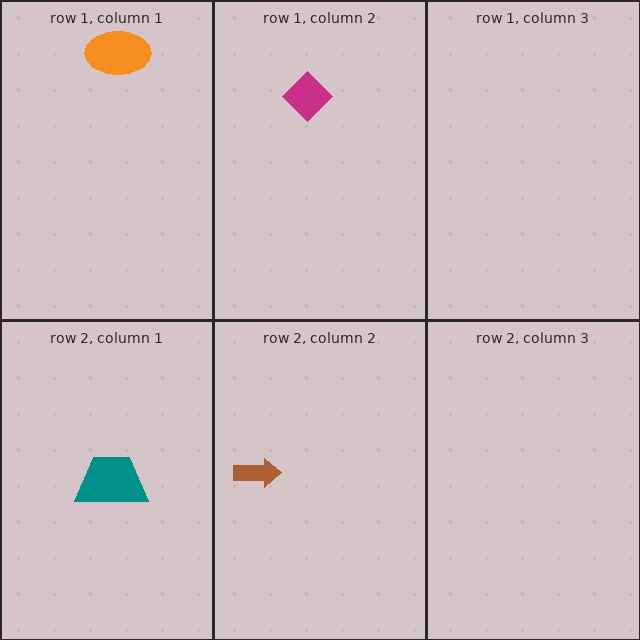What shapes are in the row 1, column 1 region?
The orange ellipse.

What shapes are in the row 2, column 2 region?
The brown arrow.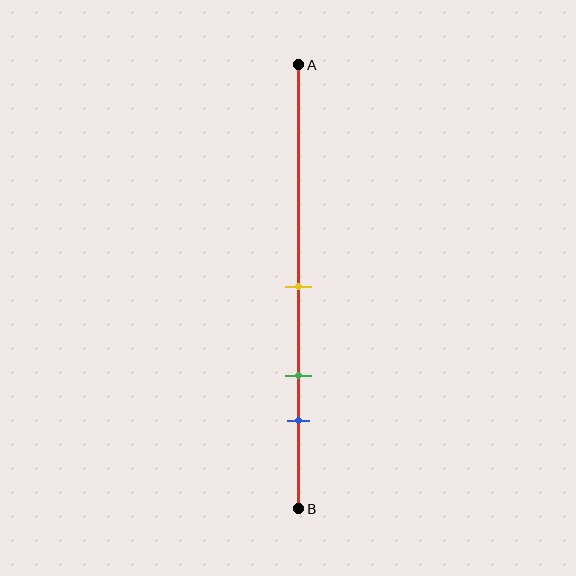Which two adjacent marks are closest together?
The green and blue marks are the closest adjacent pair.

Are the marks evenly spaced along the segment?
Yes, the marks are approximately evenly spaced.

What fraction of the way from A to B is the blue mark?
The blue mark is approximately 80% (0.8) of the way from A to B.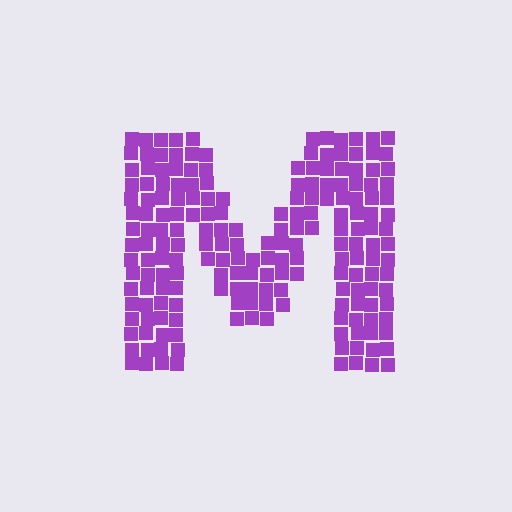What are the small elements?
The small elements are squares.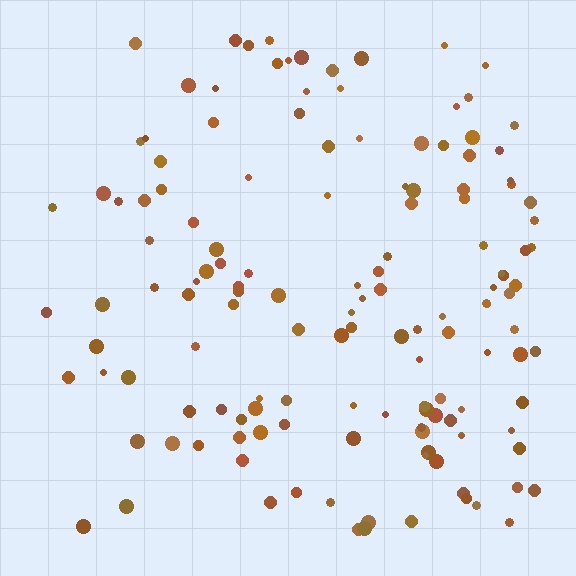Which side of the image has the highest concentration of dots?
The right.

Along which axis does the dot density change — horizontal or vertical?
Horizontal.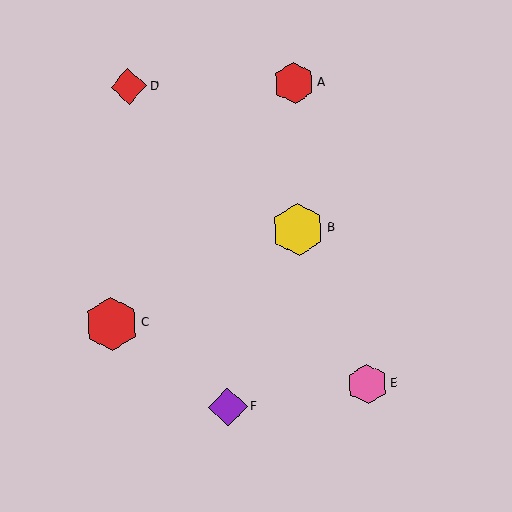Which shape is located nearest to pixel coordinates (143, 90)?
The red diamond (labeled D) at (129, 86) is nearest to that location.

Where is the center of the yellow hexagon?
The center of the yellow hexagon is at (298, 229).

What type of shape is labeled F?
Shape F is a purple diamond.